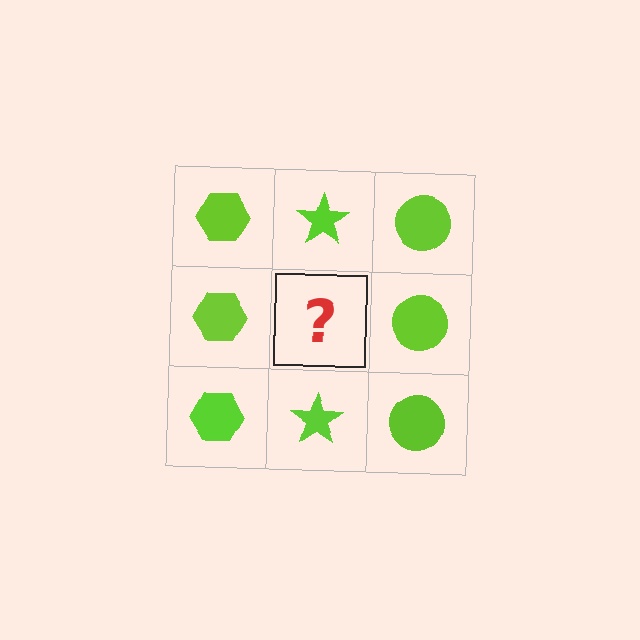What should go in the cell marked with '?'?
The missing cell should contain a lime star.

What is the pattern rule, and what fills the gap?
The rule is that each column has a consistent shape. The gap should be filled with a lime star.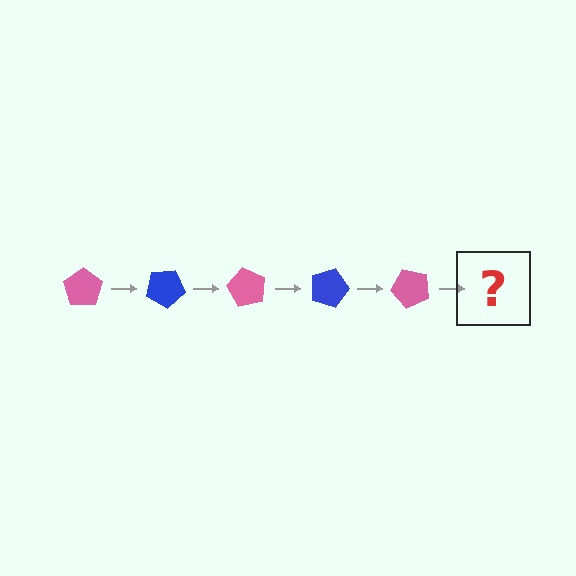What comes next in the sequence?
The next element should be a blue pentagon, rotated 150 degrees from the start.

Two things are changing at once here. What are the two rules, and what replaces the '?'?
The two rules are that it rotates 30 degrees each step and the color cycles through pink and blue. The '?' should be a blue pentagon, rotated 150 degrees from the start.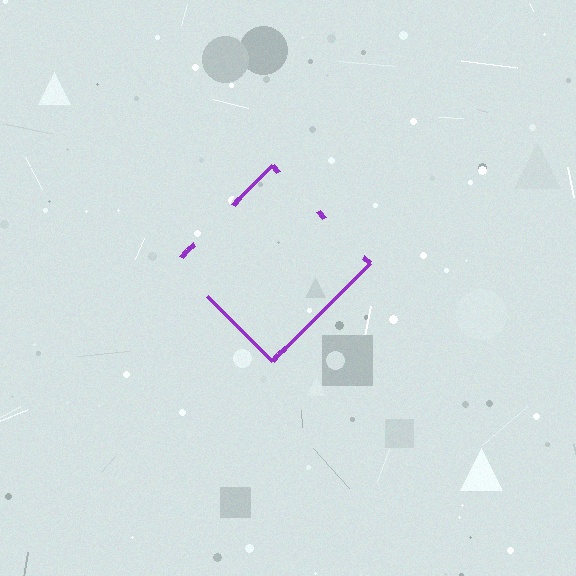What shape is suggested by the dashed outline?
The dashed outline suggests a diamond.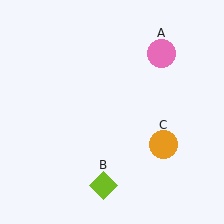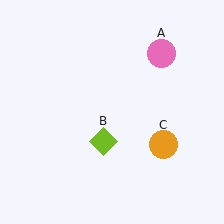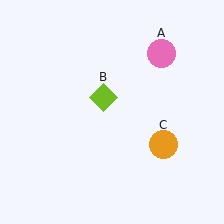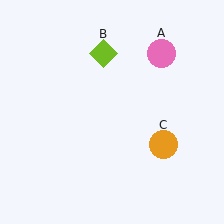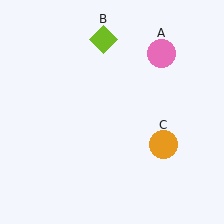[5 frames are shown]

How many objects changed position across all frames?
1 object changed position: lime diamond (object B).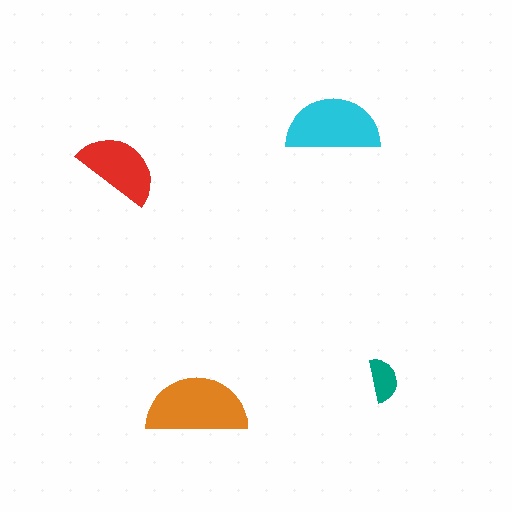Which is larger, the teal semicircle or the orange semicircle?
The orange one.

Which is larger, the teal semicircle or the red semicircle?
The red one.